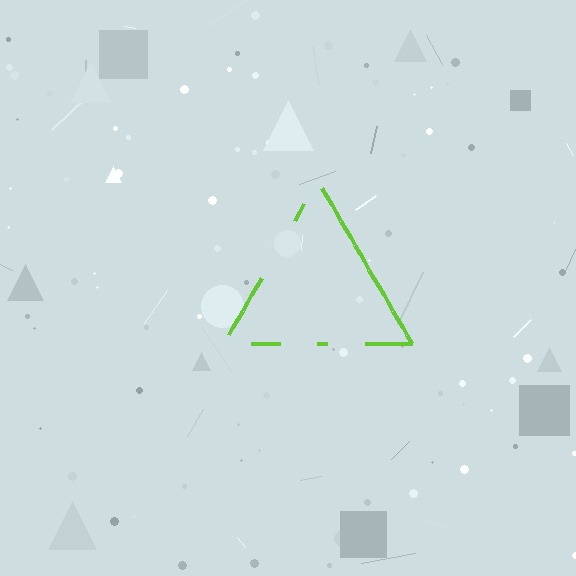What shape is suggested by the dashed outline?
The dashed outline suggests a triangle.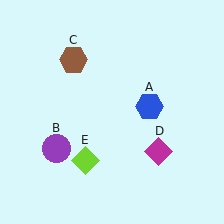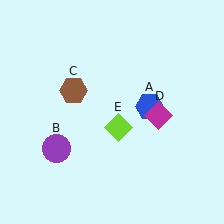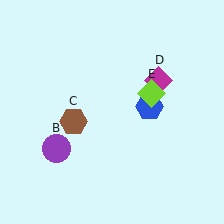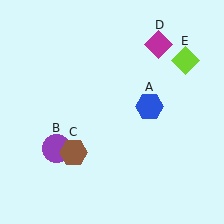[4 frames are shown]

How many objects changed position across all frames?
3 objects changed position: brown hexagon (object C), magenta diamond (object D), lime diamond (object E).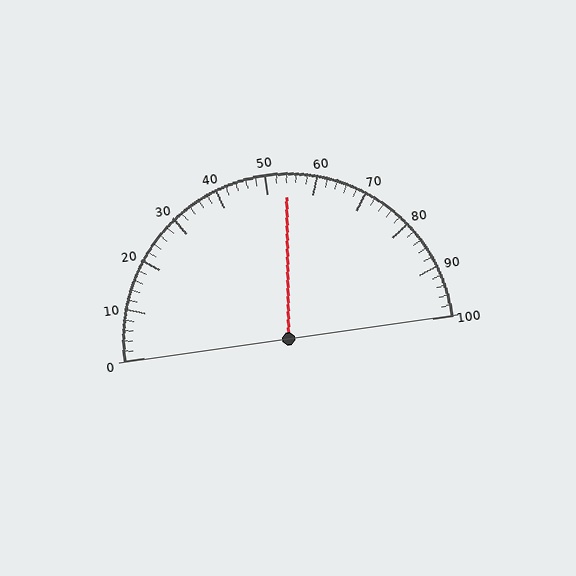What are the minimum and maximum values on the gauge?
The gauge ranges from 0 to 100.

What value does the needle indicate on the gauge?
The needle indicates approximately 54.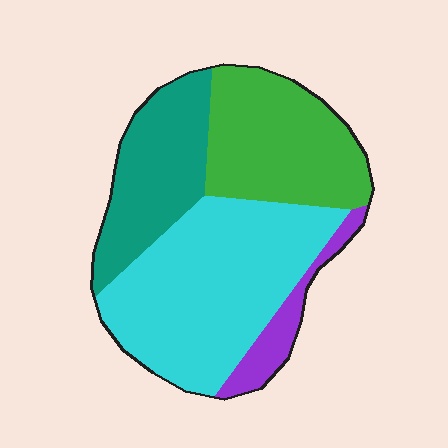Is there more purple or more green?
Green.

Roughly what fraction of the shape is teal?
Teal takes up about one fifth (1/5) of the shape.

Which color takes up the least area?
Purple, at roughly 10%.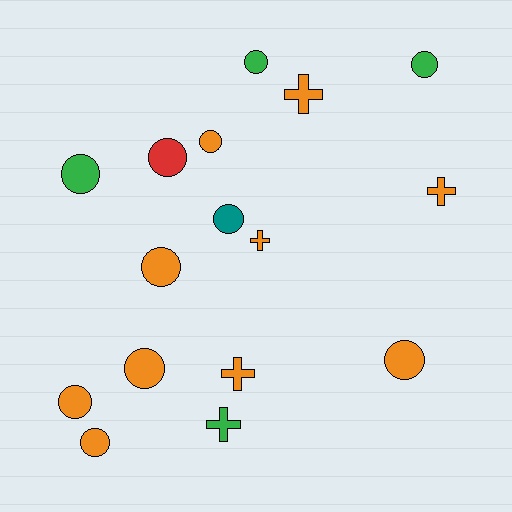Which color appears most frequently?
Orange, with 10 objects.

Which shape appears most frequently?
Circle, with 11 objects.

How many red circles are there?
There is 1 red circle.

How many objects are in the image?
There are 16 objects.